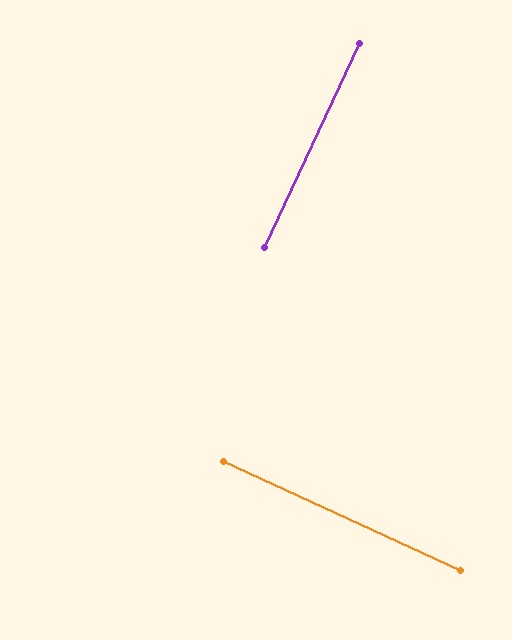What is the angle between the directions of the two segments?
Approximately 90 degrees.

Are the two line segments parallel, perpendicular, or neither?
Perpendicular — they meet at approximately 90°.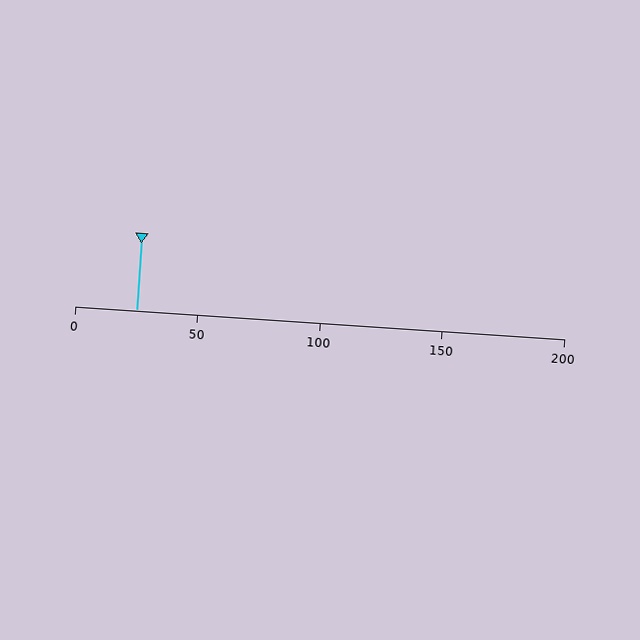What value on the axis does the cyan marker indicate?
The marker indicates approximately 25.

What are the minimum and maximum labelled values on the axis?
The axis runs from 0 to 200.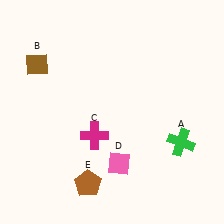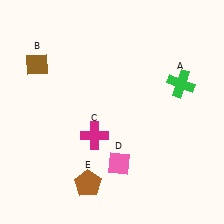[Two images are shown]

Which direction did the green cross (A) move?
The green cross (A) moved up.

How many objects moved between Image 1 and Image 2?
1 object moved between the two images.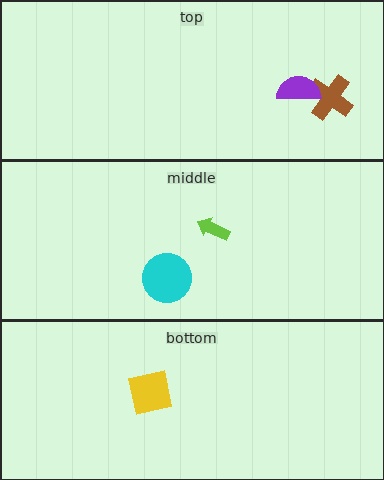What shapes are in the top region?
The brown cross, the purple semicircle.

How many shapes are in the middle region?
2.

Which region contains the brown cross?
The top region.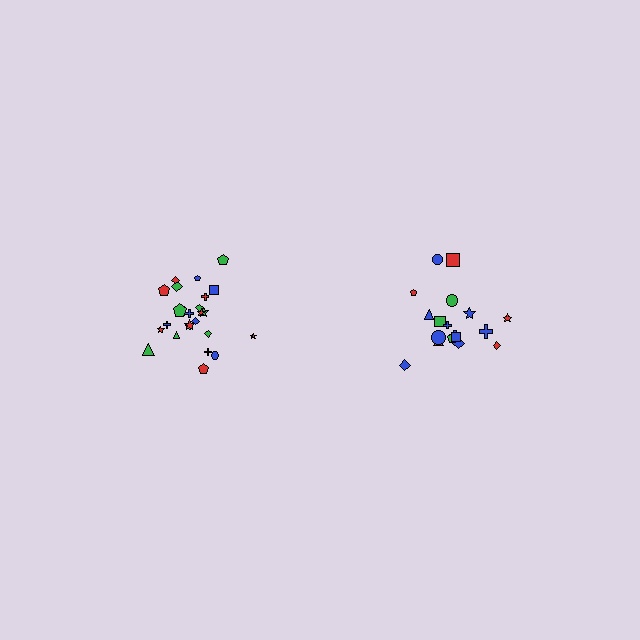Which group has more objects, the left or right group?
The left group.